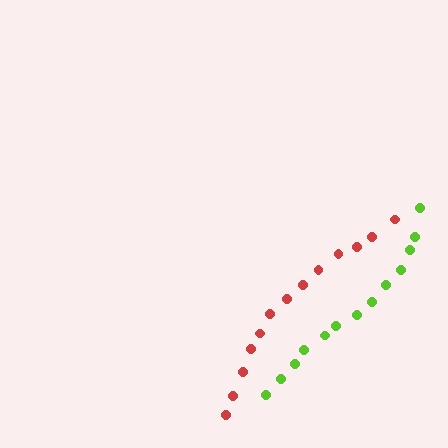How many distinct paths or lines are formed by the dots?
There are 2 distinct paths.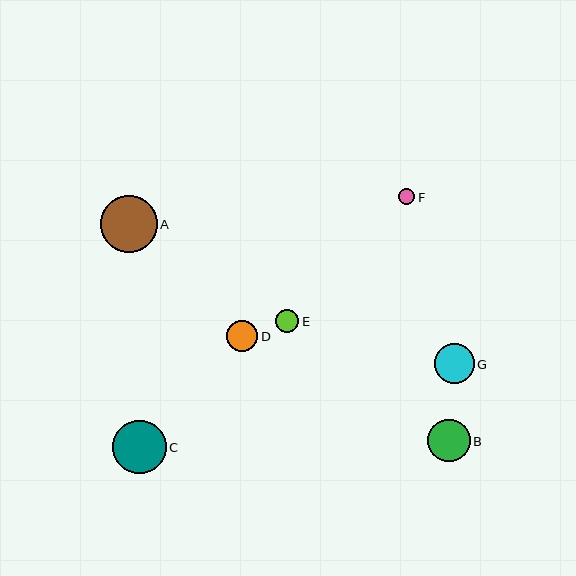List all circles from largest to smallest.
From largest to smallest: A, C, B, G, D, E, F.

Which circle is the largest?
Circle A is the largest with a size of approximately 57 pixels.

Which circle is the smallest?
Circle F is the smallest with a size of approximately 16 pixels.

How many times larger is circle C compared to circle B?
Circle C is approximately 1.3 times the size of circle B.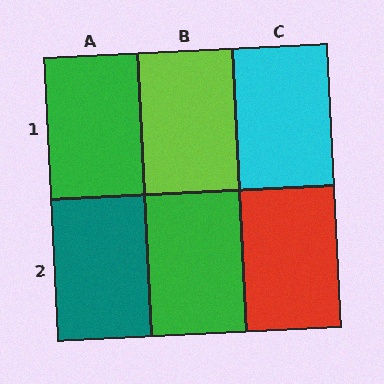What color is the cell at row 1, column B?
Lime.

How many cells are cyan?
1 cell is cyan.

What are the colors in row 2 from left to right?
Teal, green, red.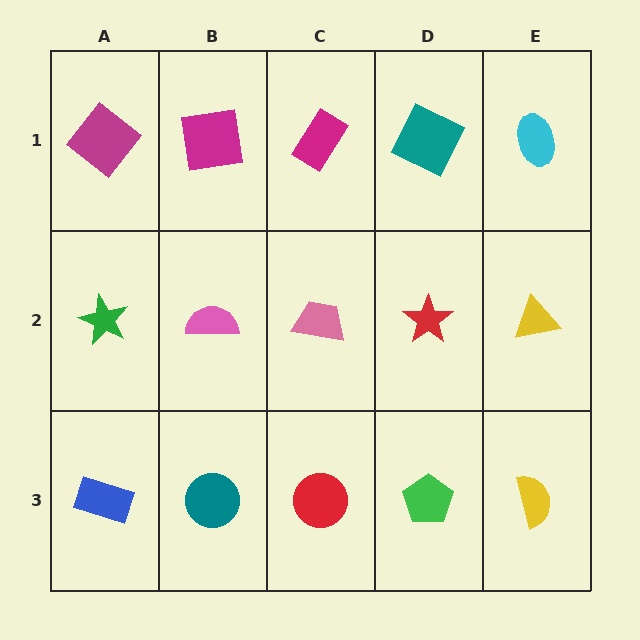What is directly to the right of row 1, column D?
A cyan ellipse.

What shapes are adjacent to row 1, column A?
A green star (row 2, column A), a magenta square (row 1, column B).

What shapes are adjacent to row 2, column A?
A magenta diamond (row 1, column A), a blue rectangle (row 3, column A), a pink semicircle (row 2, column B).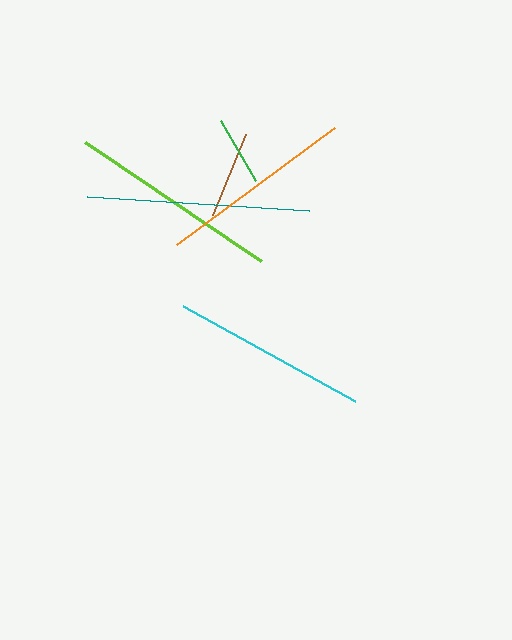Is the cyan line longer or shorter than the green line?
The cyan line is longer than the green line.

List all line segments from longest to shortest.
From longest to shortest: teal, lime, cyan, orange, brown, green.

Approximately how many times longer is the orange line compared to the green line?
The orange line is approximately 2.8 times the length of the green line.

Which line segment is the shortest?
The green line is the shortest at approximately 70 pixels.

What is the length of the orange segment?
The orange segment is approximately 196 pixels long.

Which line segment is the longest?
The teal line is the longest at approximately 223 pixels.